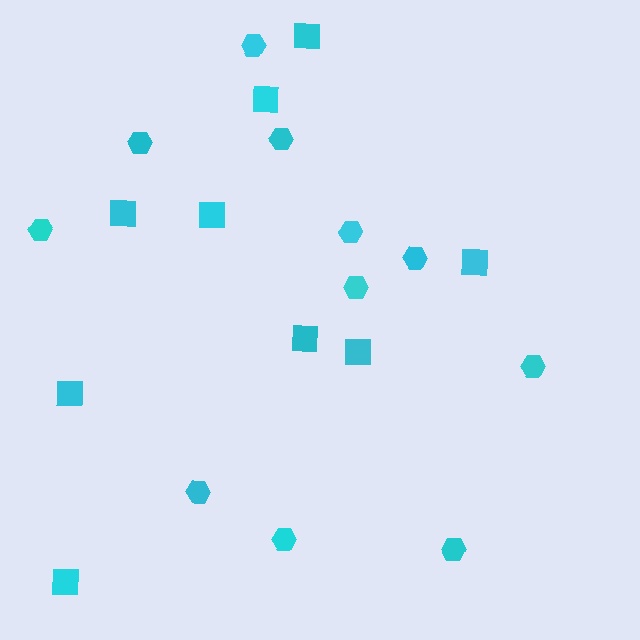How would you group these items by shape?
There are 2 groups: one group of hexagons (11) and one group of squares (9).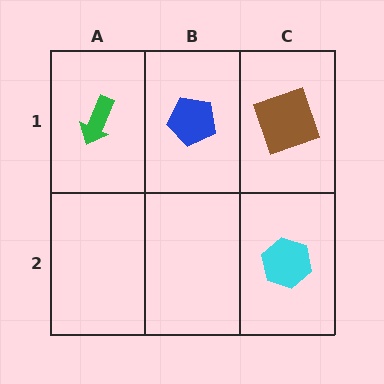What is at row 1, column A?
A green arrow.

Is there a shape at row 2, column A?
No, that cell is empty.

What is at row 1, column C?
A brown square.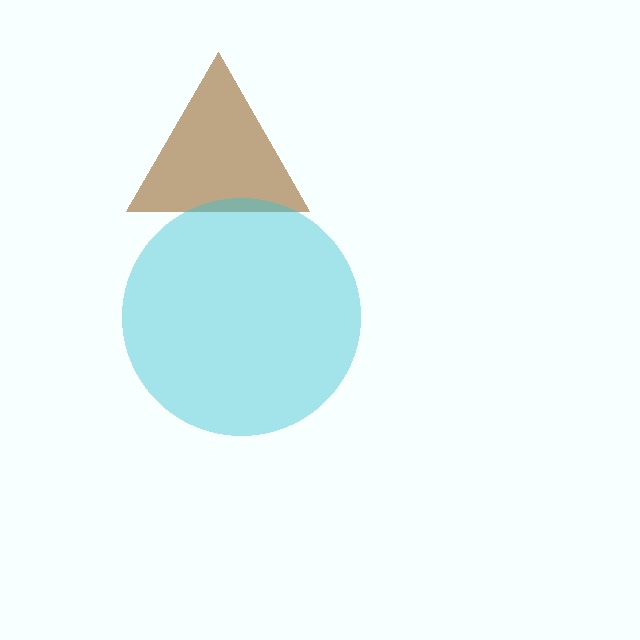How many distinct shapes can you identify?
There are 2 distinct shapes: a brown triangle, a cyan circle.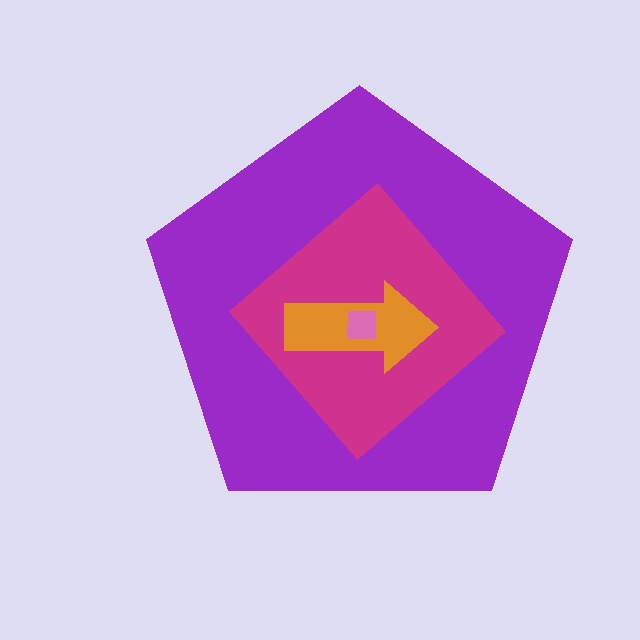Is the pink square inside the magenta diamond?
Yes.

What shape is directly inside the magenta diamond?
The orange arrow.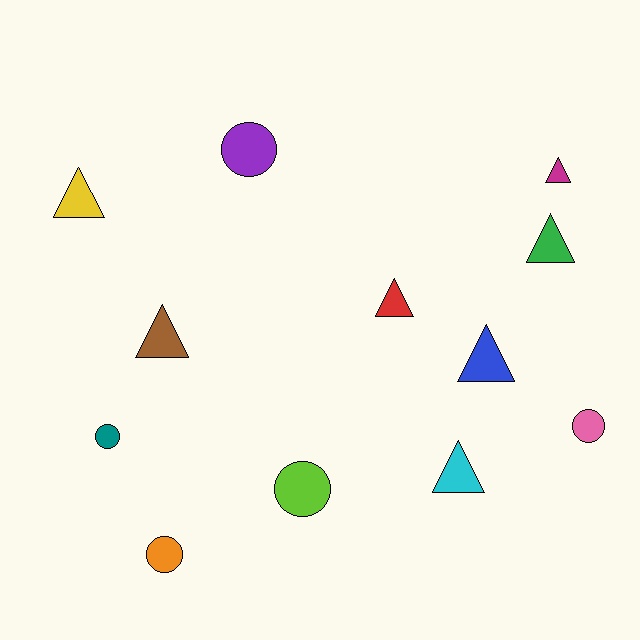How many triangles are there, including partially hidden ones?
There are 7 triangles.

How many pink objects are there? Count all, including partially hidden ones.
There is 1 pink object.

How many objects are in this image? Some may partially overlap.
There are 12 objects.